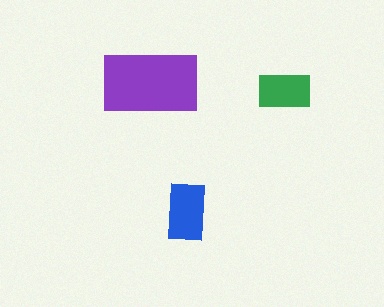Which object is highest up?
The purple rectangle is topmost.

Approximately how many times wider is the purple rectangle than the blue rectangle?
About 1.5 times wider.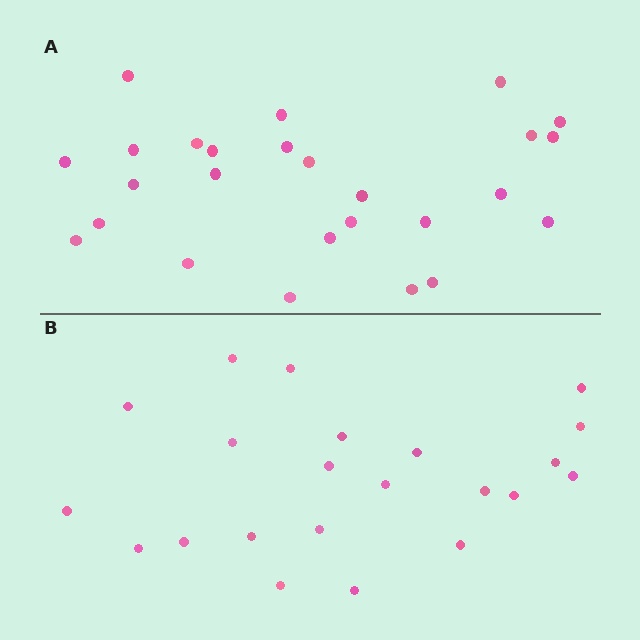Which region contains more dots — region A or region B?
Region A (the top region) has more dots.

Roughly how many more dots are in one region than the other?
Region A has about 4 more dots than region B.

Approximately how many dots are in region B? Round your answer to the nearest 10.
About 20 dots. (The exact count is 22, which rounds to 20.)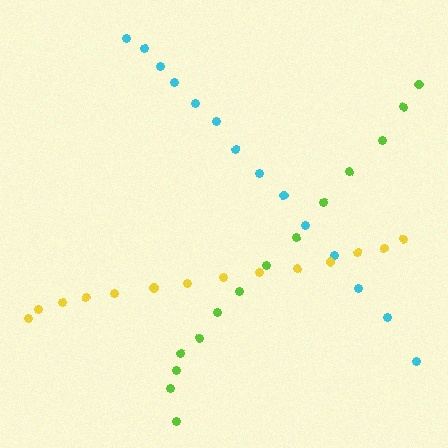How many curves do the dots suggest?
There are 3 distinct paths.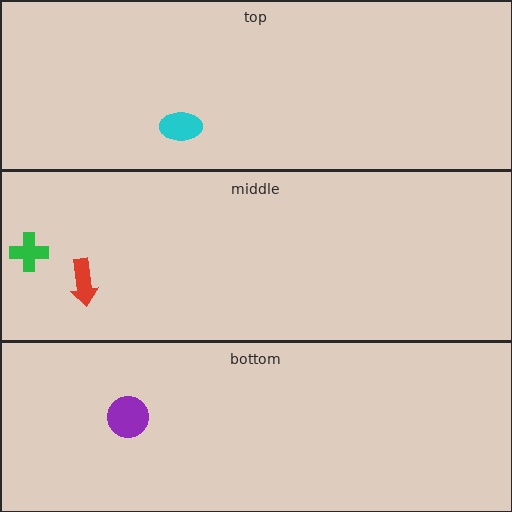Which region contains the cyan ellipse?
The top region.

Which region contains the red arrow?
The middle region.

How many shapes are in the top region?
1.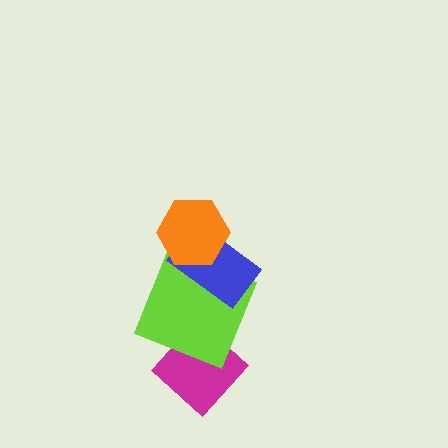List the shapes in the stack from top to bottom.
From top to bottom: the orange hexagon, the blue rectangle, the lime square, the magenta diamond.